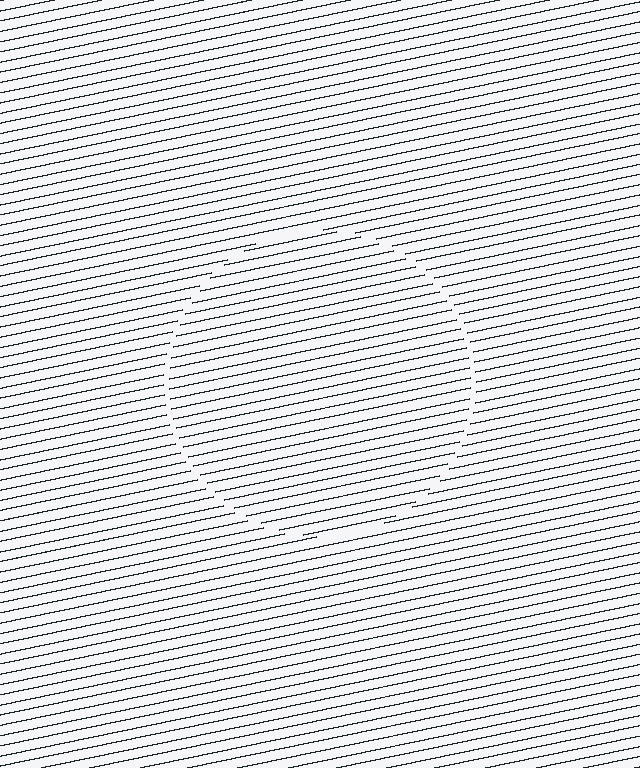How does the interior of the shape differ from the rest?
The interior of the shape contains the same grating, shifted by half a period — the contour is defined by the phase discontinuity where line-ends from the inner and outer gratings abut.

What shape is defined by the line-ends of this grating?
An illusory circle. The interior of the shape contains the same grating, shifted by half a period — the contour is defined by the phase discontinuity where line-ends from the inner and outer gratings abut.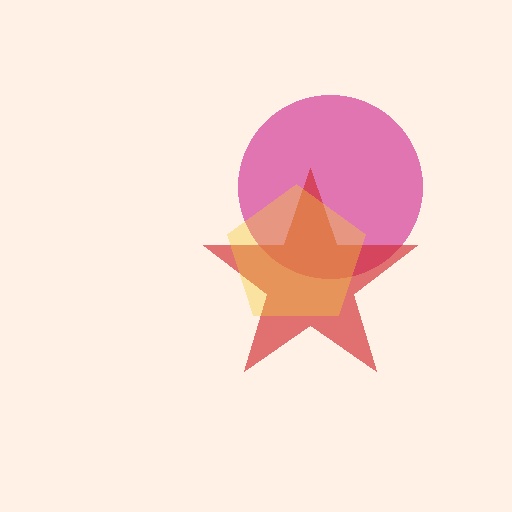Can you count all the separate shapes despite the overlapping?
Yes, there are 3 separate shapes.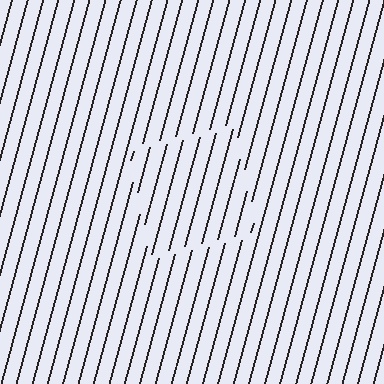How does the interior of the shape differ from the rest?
The interior of the shape contains the same grating, shifted by half a period — the contour is defined by the phase discontinuity where line-ends from the inner and outer gratings abut.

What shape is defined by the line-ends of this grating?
An illusory square. The interior of the shape contains the same grating, shifted by half a period — the contour is defined by the phase discontinuity where line-ends from the inner and outer gratings abut.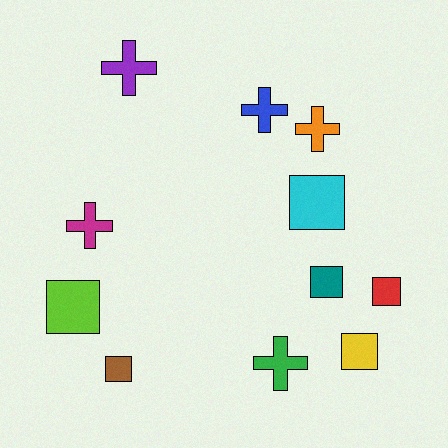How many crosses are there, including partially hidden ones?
There are 5 crosses.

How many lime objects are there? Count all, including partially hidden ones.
There is 1 lime object.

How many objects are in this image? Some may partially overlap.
There are 11 objects.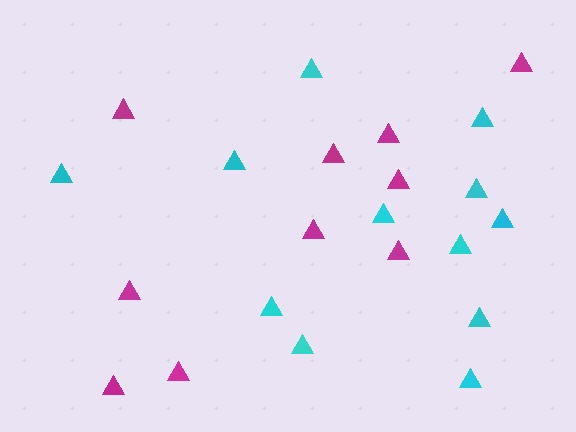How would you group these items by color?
There are 2 groups: one group of magenta triangles (10) and one group of cyan triangles (12).